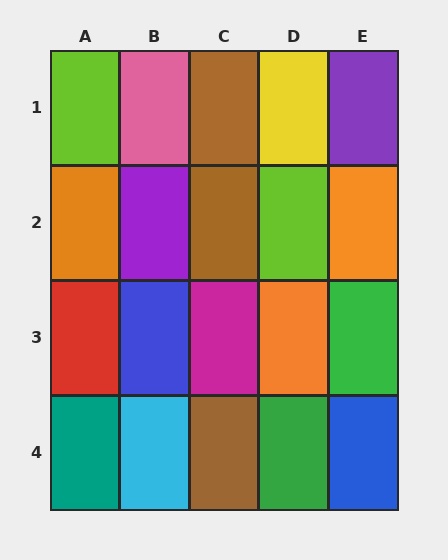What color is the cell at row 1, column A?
Lime.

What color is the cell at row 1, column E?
Purple.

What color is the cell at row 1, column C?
Brown.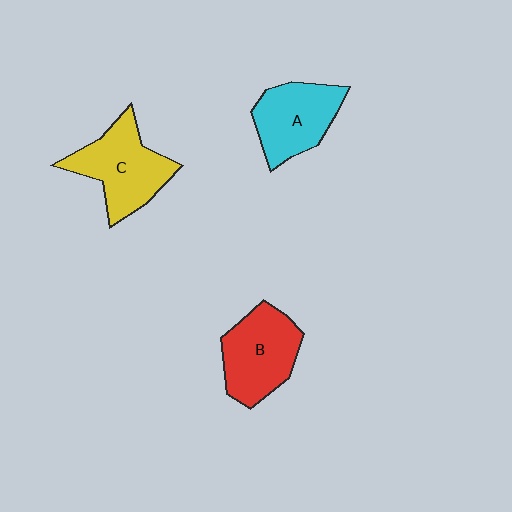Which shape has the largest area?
Shape C (yellow).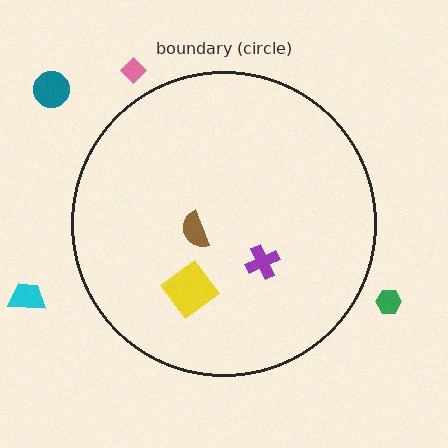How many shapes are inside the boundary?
3 inside, 4 outside.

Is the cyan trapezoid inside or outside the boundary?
Outside.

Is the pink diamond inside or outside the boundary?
Outside.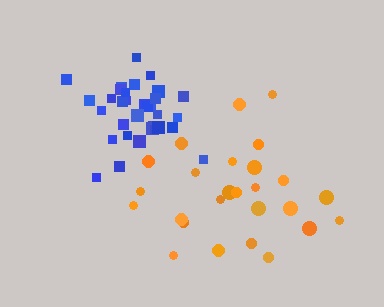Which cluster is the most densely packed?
Blue.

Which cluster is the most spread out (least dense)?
Orange.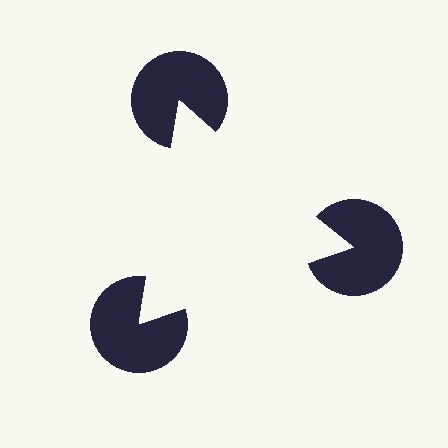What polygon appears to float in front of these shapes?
An illusory triangle — its edges are inferred from the aligned wedge cuts in the pac-man discs, not physically drawn.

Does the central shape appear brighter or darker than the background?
It typically appears slightly brighter than the background, even though no actual brightness change is drawn.